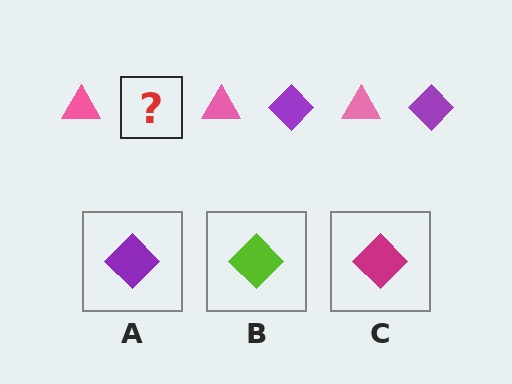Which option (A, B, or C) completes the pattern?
A.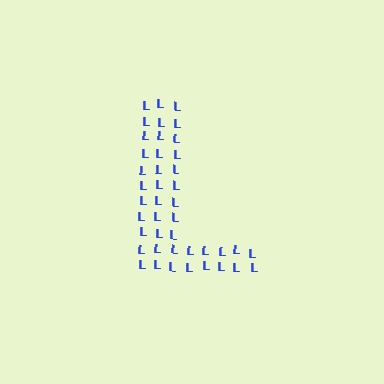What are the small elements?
The small elements are letter L's.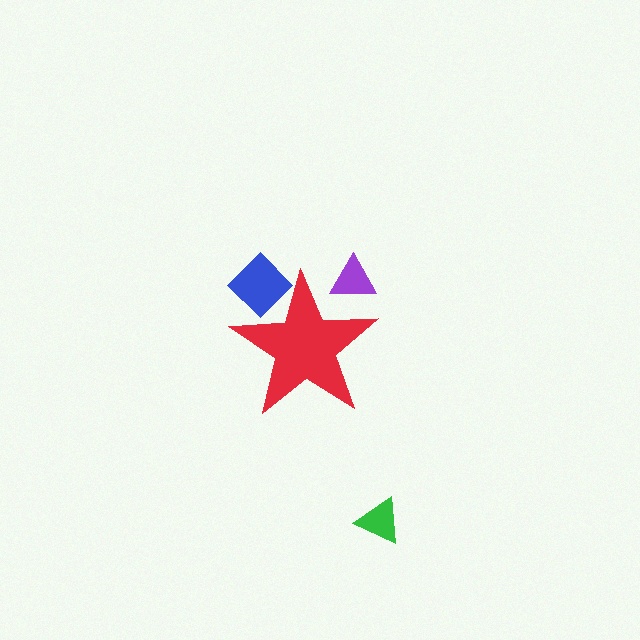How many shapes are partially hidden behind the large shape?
2 shapes are partially hidden.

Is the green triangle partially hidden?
No, the green triangle is fully visible.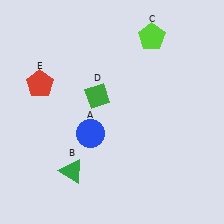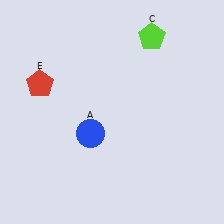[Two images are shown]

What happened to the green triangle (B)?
The green triangle (B) was removed in Image 2. It was in the bottom-left area of Image 1.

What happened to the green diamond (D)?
The green diamond (D) was removed in Image 2. It was in the top-left area of Image 1.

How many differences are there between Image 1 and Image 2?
There are 2 differences between the two images.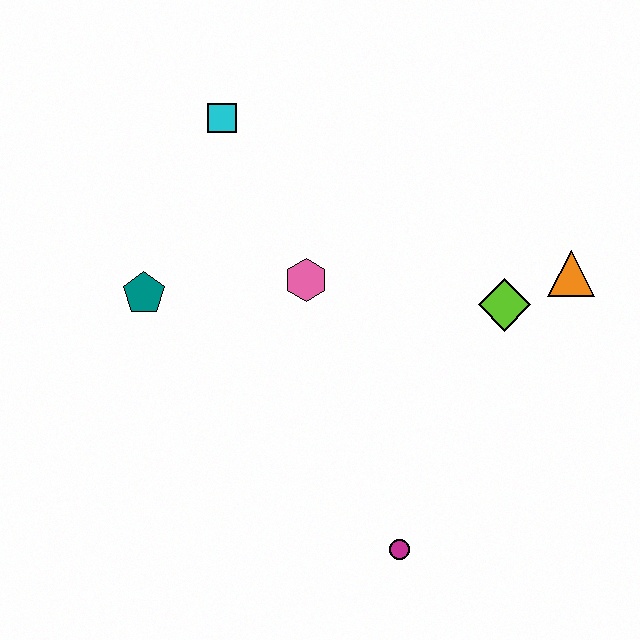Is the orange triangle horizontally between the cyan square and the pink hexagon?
No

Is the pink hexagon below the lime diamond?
No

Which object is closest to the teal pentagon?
The pink hexagon is closest to the teal pentagon.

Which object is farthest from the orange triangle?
The teal pentagon is farthest from the orange triangle.